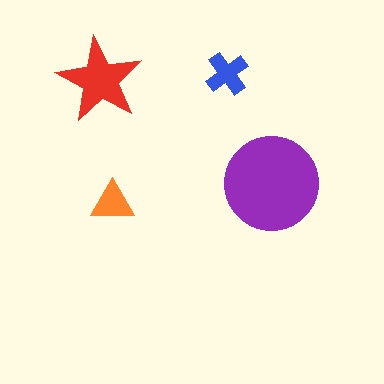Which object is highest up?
The blue cross is topmost.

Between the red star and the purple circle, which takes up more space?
The purple circle.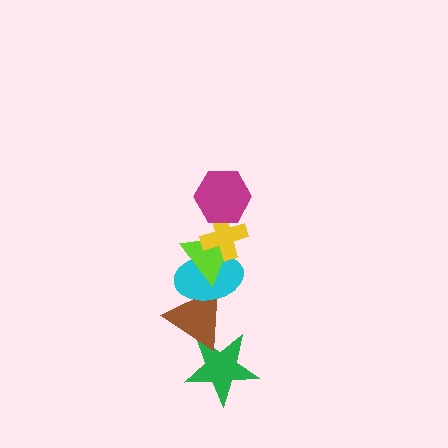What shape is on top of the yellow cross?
The magenta hexagon is on top of the yellow cross.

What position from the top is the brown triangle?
The brown triangle is 5th from the top.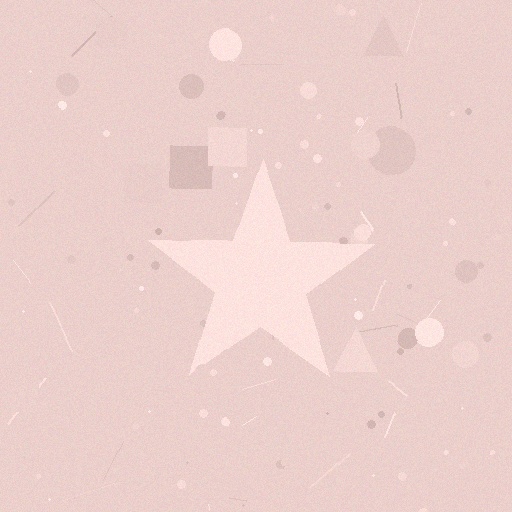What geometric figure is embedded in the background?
A star is embedded in the background.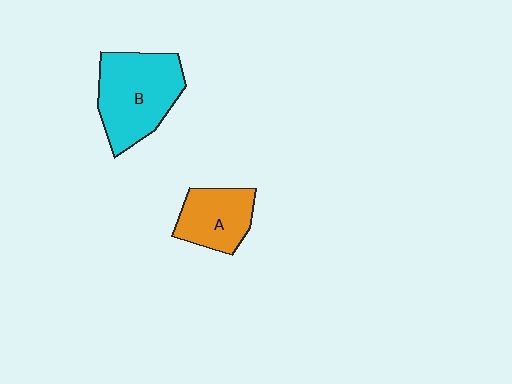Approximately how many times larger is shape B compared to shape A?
Approximately 1.6 times.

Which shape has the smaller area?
Shape A (orange).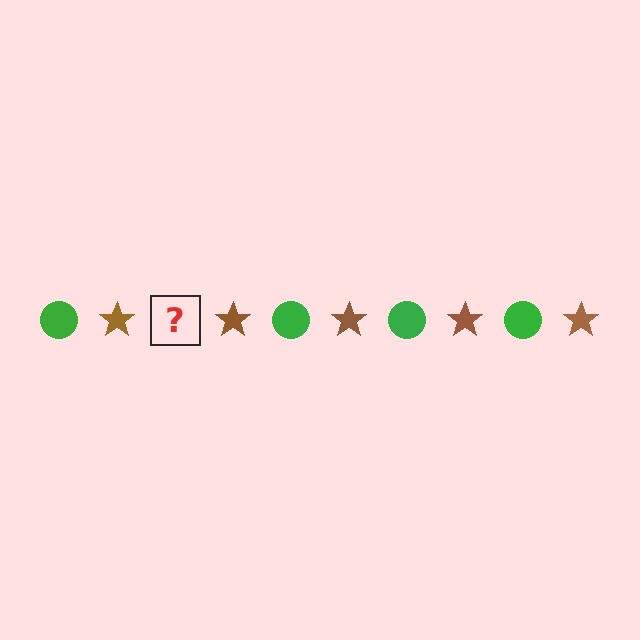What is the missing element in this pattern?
The missing element is a green circle.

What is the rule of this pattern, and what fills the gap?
The rule is that the pattern alternates between green circle and brown star. The gap should be filled with a green circle.